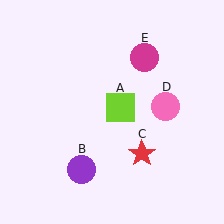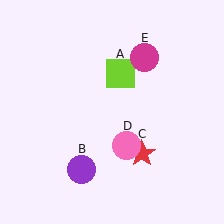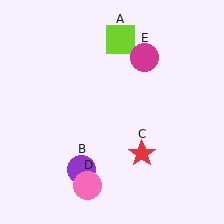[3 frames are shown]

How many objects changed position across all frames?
2 objects changed position: lime square (object A), pink circle (object D).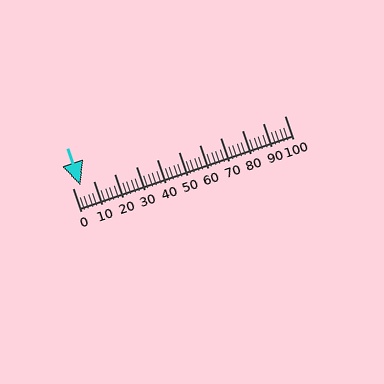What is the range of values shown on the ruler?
The ruler shows values from 0 to 100.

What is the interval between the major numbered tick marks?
The major tick marks are spaced 10 units apart.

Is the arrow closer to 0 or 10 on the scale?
The arrow is closer to 0.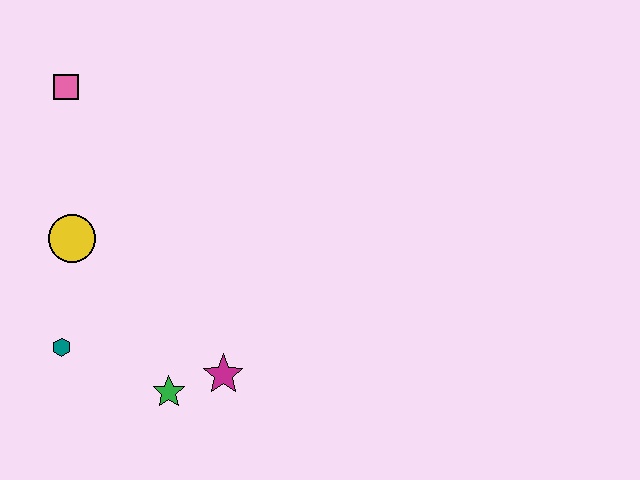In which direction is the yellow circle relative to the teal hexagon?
The yellow circle is above the teal hexagon.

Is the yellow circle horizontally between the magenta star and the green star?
No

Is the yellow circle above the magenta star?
Yes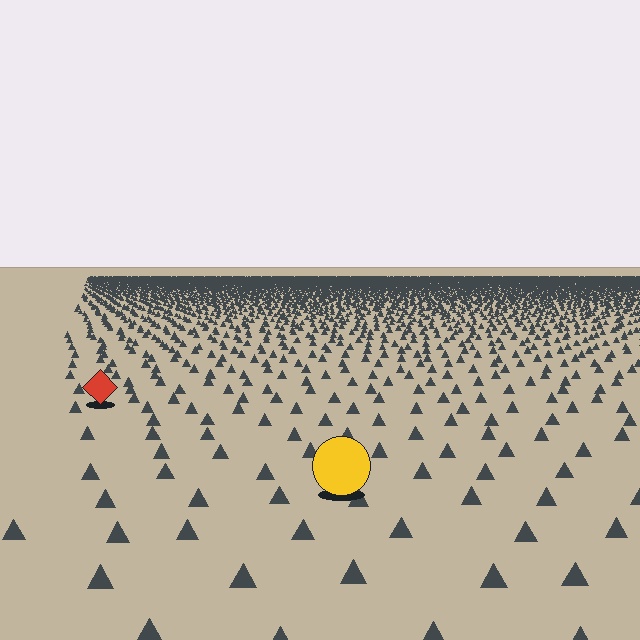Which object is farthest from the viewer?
The red diamond is farthest from the viewer. It appears smaller and the ground texture around it is denser.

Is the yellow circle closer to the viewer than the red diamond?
Yes. The yellow circle is closer — you can tell from the texture gradient: the ground texture is coarser near it.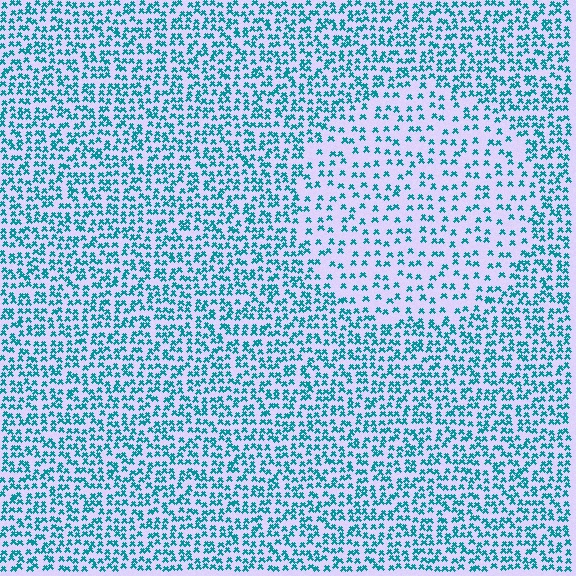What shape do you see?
I see a circle.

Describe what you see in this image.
The image contains small teal elements arranged at two different densities. A circle-shaped region is visible where the elements are less densely packed than the surrounding area.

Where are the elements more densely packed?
The elements are more densely packed outside the circle boundary.